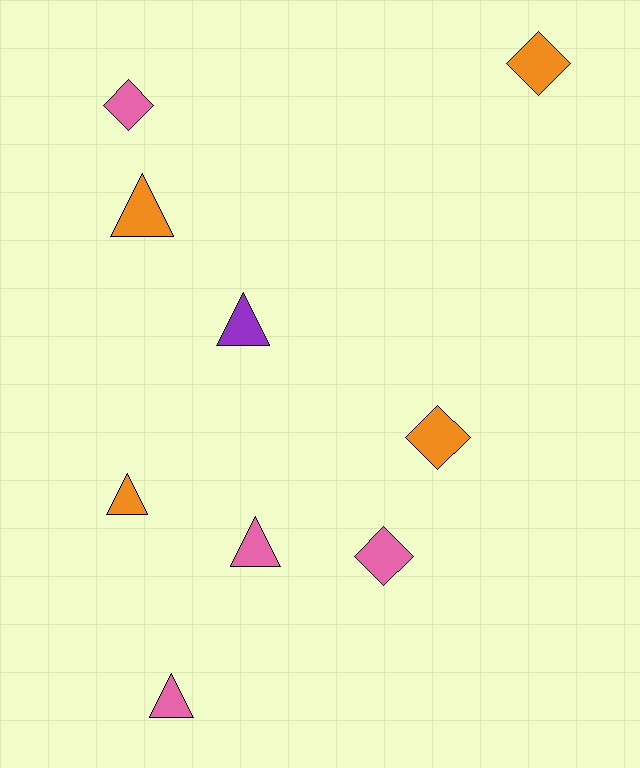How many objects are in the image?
There are 9 objects.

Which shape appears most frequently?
Triangle, with 5 objects.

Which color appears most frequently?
Pink, with 4 objects.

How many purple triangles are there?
There is 1 purple triangle.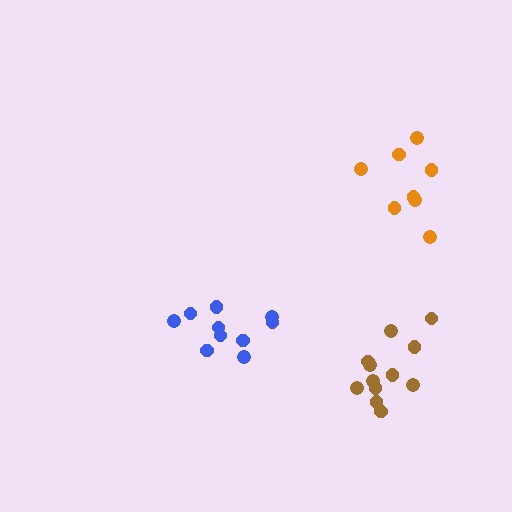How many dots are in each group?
Group 1: 10 dots, Group 2: 8 dots, Group 3: 12 dots (30 total).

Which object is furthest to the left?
The blue cluster is leftmost.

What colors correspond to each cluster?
The clusters are colored: blue, orange, brown.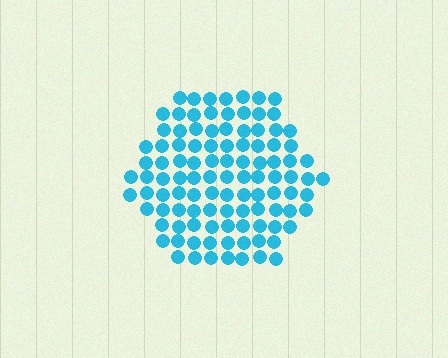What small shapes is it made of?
It is made of small circles.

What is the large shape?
The large shape is a hexagon.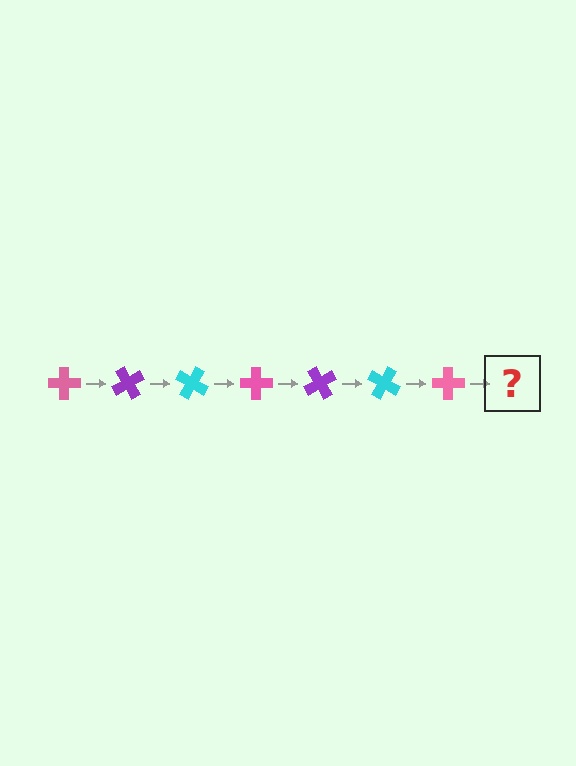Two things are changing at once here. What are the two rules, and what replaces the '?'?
The two rules are that it rotates 60 degrees each step and the color cycles through pink, purple, and cyan. The '?' should be a purple cross, rotated 420 degrees from the start.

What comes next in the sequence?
The next element should be a purple cross, rotated 420 degrees from the start.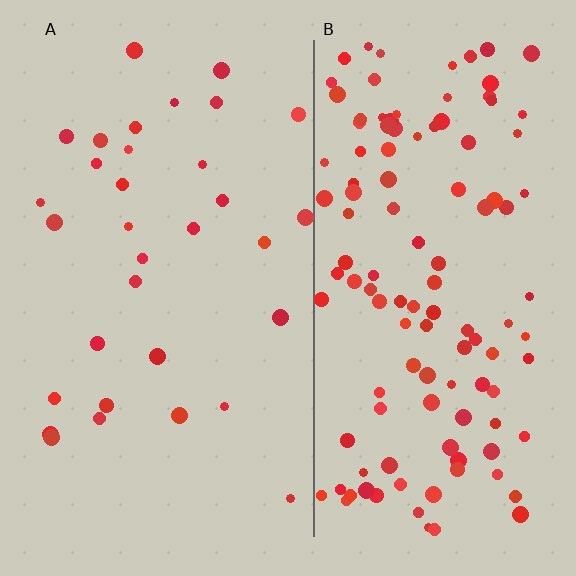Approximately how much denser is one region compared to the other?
Approximately 3.7× — region B over region A.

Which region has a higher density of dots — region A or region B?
B (the right).